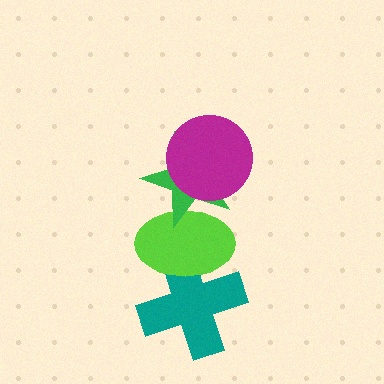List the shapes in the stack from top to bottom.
From top to bottom: the magenta circle, the green star, the lime ellipse, the teal cross.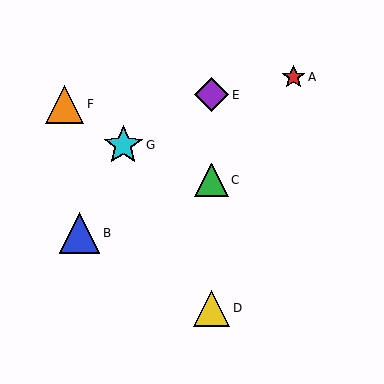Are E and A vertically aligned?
No, E is at x≈212 and A is at x≈293.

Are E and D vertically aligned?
Yes, both are at x≈212.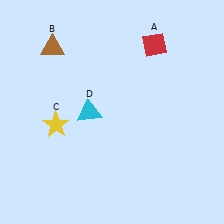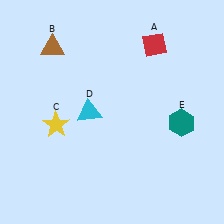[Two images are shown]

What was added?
A teal hexagon (E) was added in Image 2.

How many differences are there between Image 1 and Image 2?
There is 1 difference between the two images.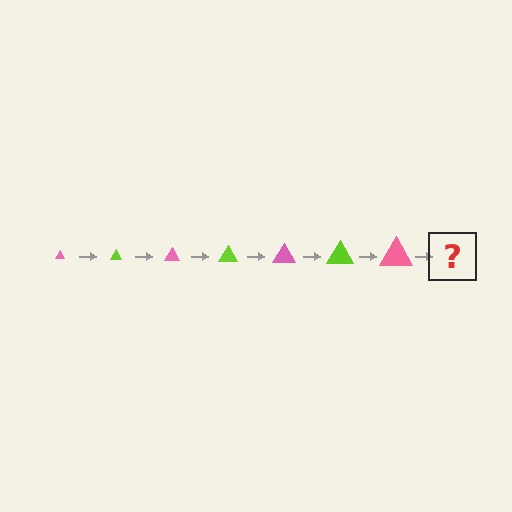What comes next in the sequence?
The next element should be a lime triangle, larger than the previous one.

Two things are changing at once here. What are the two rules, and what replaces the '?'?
The two rules are that the triangle grows larger each step and the color cycles through pink and lime. The '?' should be a lime triangle, larger than the previous one.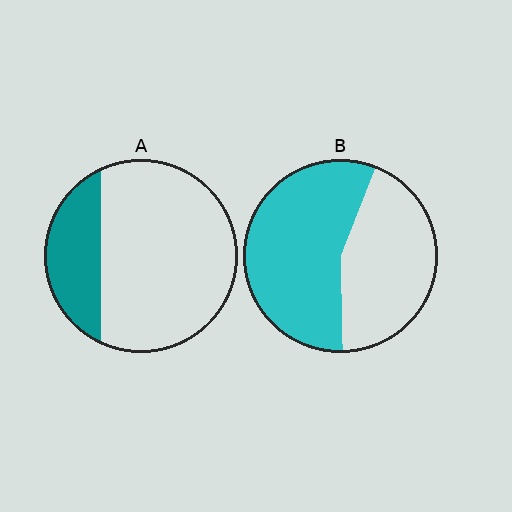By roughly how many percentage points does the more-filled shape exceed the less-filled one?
By roughly 30 percentage points (B over A).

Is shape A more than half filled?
No.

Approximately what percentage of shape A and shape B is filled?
A is approximately 25% and B is approximately 55%.